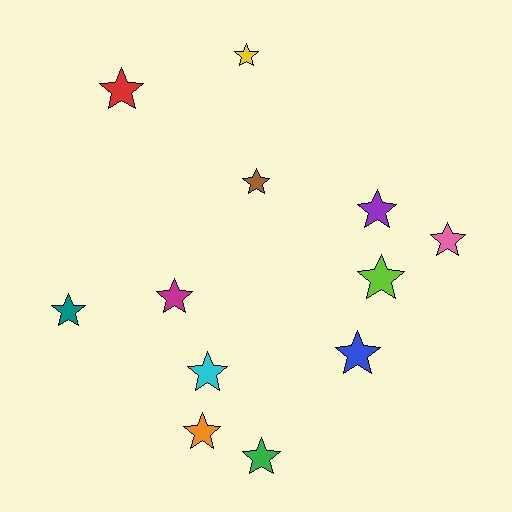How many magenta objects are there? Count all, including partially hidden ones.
There is 1 magenta object.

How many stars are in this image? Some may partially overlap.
There are 12 stars.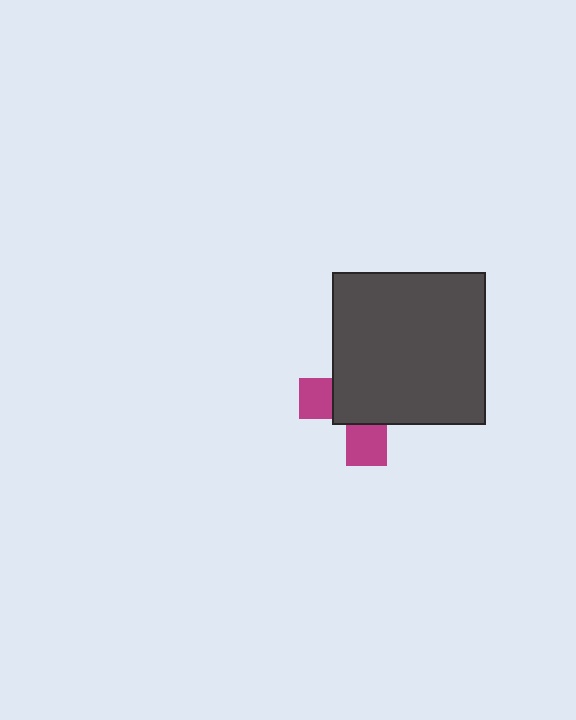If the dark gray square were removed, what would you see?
You would see the complete magenta cross.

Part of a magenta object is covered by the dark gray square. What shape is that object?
It is a cross.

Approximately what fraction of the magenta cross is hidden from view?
Roughly 68% of the magenta cross is hidden behind the dark gray square.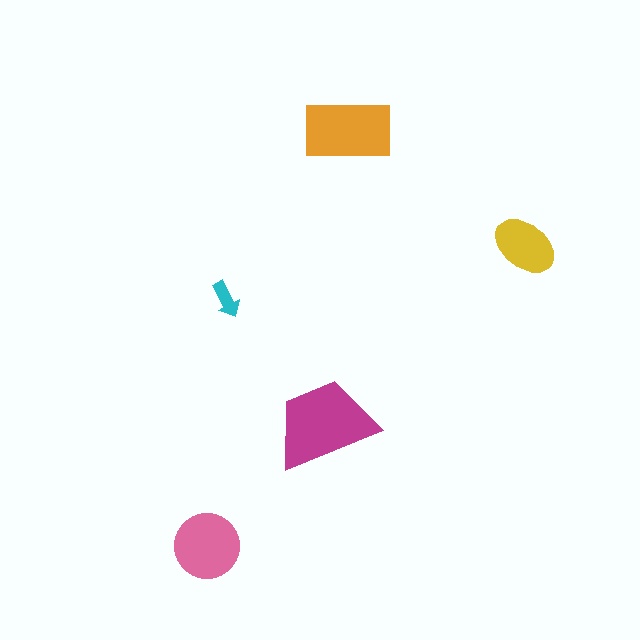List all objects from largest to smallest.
The magenta trapezoid, the orange rectangle, the pink circle, the yellow ellipse, the cyan arrow.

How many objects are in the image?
There are 5 objects in the image.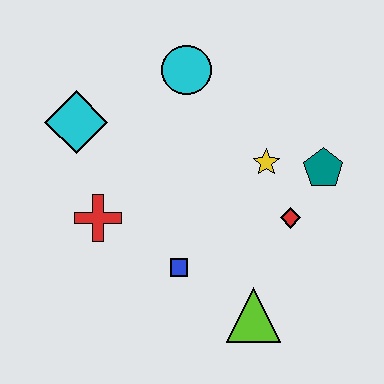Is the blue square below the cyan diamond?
Yes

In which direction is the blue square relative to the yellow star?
The blue square is below the yellow star.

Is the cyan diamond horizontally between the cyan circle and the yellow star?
No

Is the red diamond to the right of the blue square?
Yes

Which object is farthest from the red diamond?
The cyan diamond is farthest from the red diamond.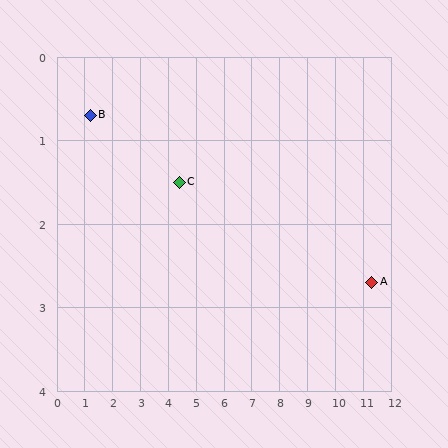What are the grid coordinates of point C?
Point C is at approximately (4.4, 1.5).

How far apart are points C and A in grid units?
Points C and A are about 7.0 grid units apart.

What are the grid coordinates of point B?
Point B is at approximately (1.2, 0.7).